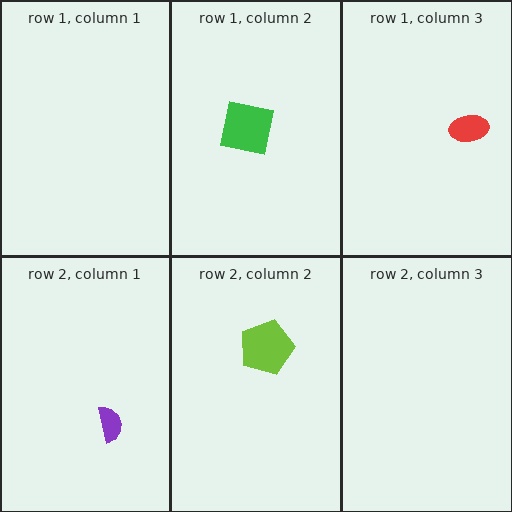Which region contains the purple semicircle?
The row 2, column 1 region.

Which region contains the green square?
The row 1, column 2 region.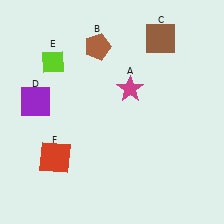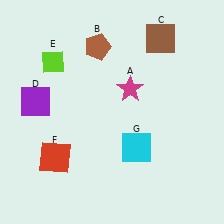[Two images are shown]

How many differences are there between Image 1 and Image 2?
There is 1 difference between the two images.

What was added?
A cyan square (G) was added in Image 2.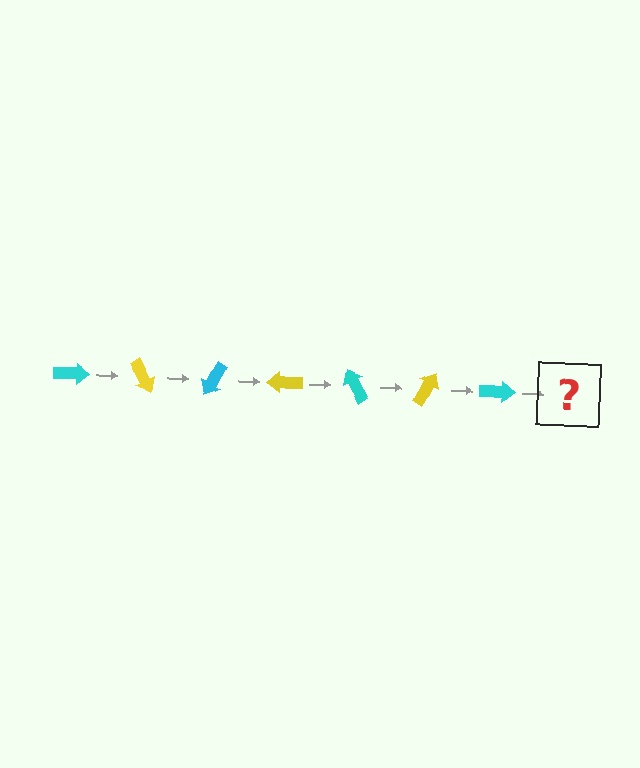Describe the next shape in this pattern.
It should be a yellow arrow, rotated 420 degrees from the start.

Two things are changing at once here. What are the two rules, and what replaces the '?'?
The two rules are that it rotates 60 degrees each step and the color cycles through cyan and yellow. The '?' should be a yellow arrow, rotated 420 degrees from the start.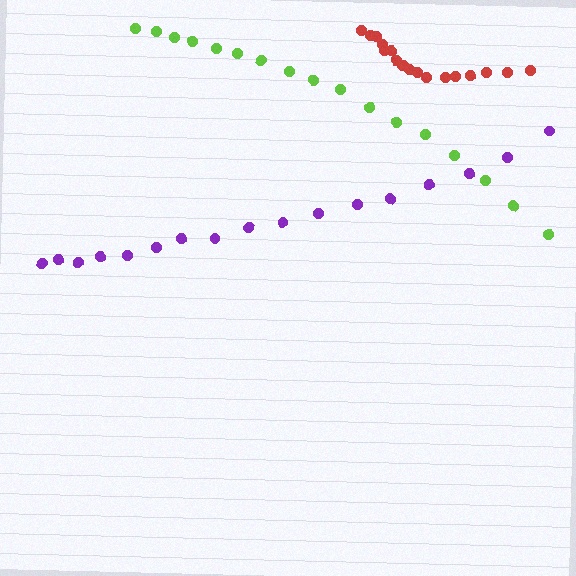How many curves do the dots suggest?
There are 3 distinct paths.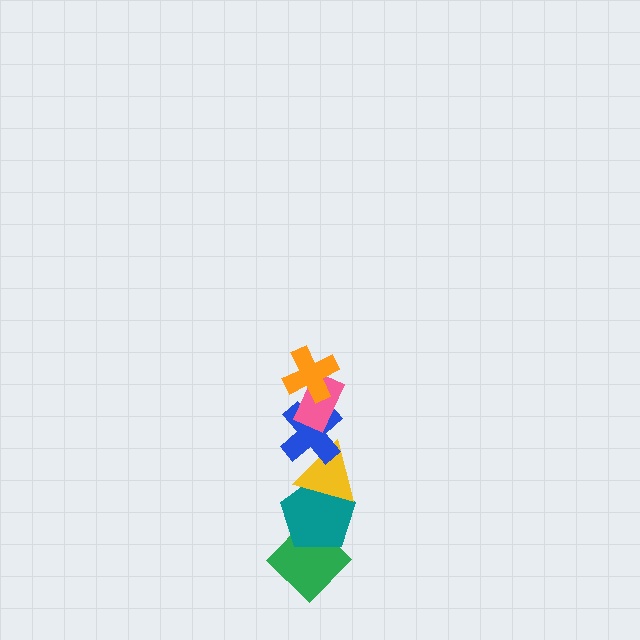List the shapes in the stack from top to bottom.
From top to bottom: the orange cross, the pink rectangle, the blue cross, the yellow triangle, the teal pentagon, the green diamond.